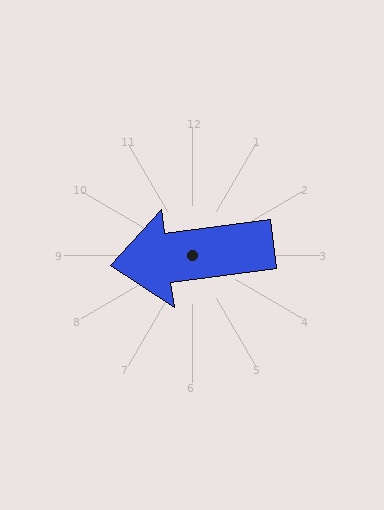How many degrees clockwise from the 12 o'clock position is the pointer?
Approximately 262 degrees.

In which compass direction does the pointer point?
West.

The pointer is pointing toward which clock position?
Roughly 9 o'clock.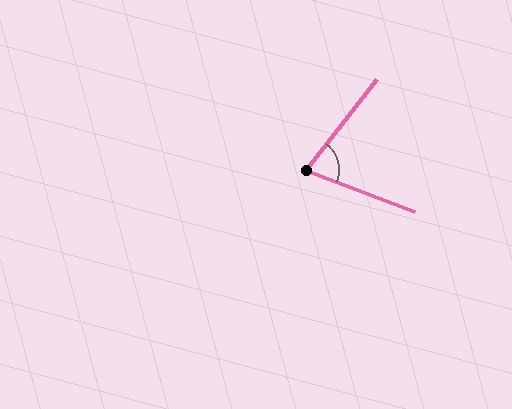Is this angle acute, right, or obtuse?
It is acute.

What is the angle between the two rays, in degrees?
Approximately 73 degrees.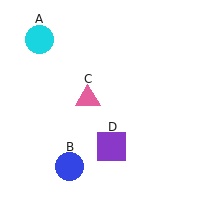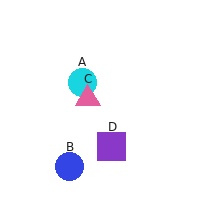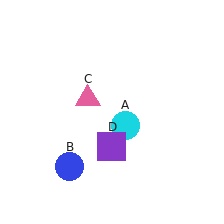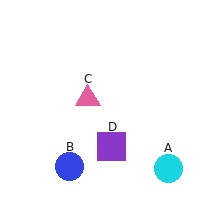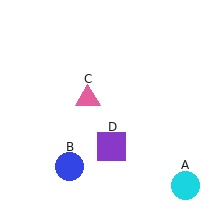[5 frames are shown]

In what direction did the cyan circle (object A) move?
The cyan circle (object A) moved down and to the right.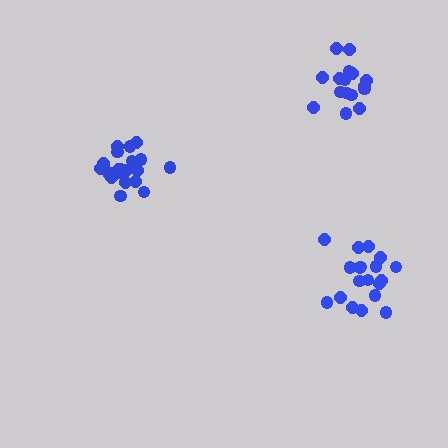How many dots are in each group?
Group 1: 20 dots, Group 2: 16 dots, Group 3: 19 dots (55 total).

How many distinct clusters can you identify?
There are 3 distinct clusters.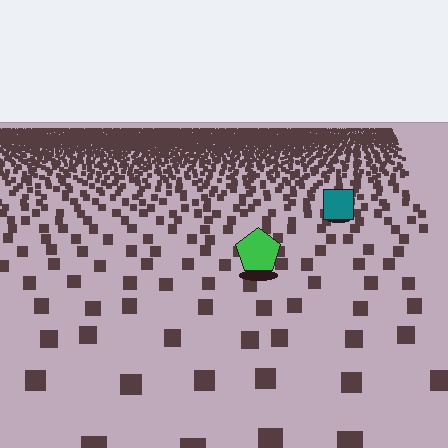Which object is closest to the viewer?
The green pentagon is closest. The texture marks near it are larger and more spread out.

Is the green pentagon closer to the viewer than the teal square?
Yes. The green pentagon is closer — you can tell from the texture gradient: the ground texture is coarser near it.